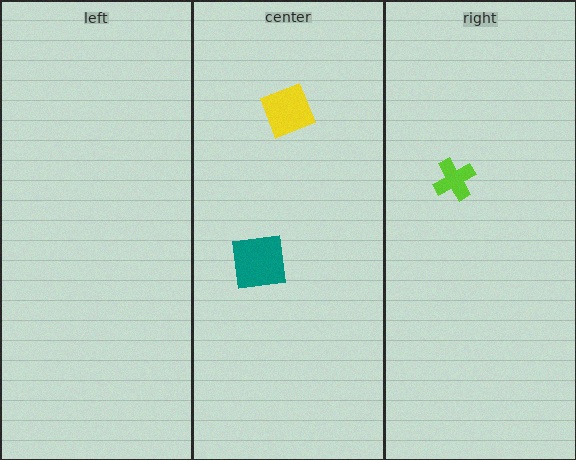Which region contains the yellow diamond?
The center region.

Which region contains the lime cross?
The right region.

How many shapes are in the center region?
2.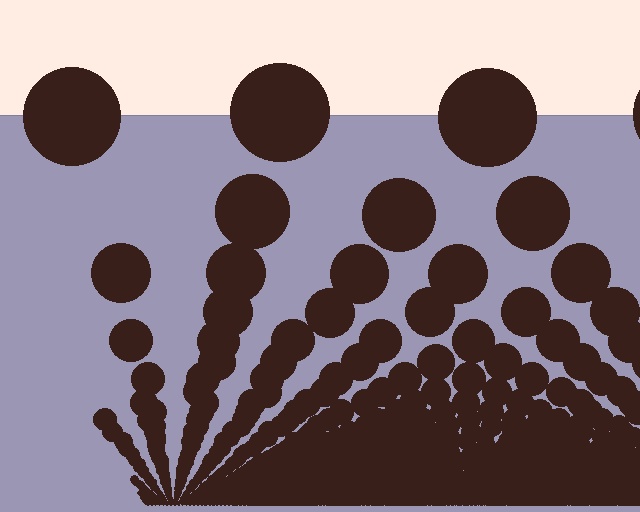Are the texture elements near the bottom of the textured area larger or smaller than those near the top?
Smaller. The gradient is inverted — elements near the bottom are smaller and denser.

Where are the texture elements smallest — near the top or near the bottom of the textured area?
Near the bottom.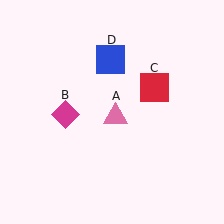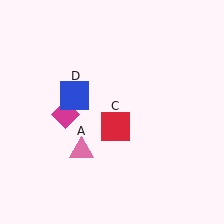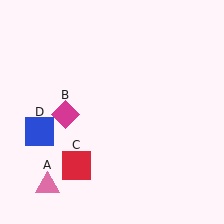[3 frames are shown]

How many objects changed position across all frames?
3 objects changed position: pink triangle (object A), red square (object C), blue square (object D).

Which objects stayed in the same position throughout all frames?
Magenta diamond (object B) remained stationary.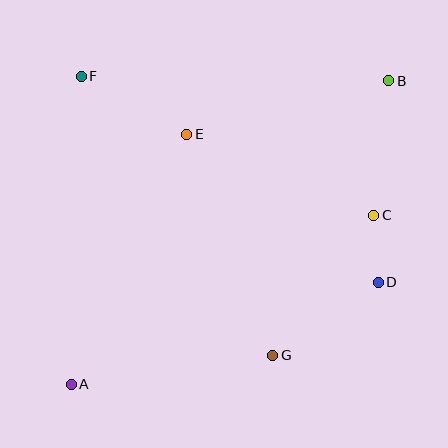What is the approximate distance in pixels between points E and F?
The distance between E and F is approximately 120 pixels.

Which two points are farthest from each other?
Points A and B are farthest from each other.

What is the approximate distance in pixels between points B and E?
The distance between B and E is approximately 209 pixels.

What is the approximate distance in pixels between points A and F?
The distance between A and F is approximately 308 pixels.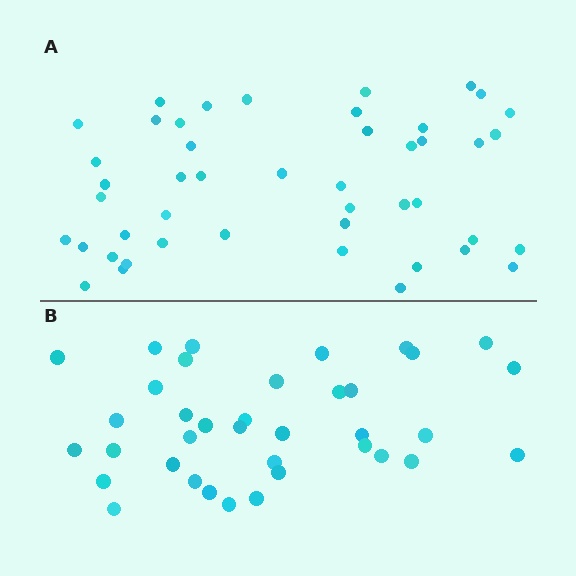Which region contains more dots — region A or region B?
Region A (the top region) has more dots.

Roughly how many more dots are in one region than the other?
Region A has roughly 8 or so more dots than region B.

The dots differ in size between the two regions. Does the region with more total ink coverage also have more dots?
No. Region B has more total ink coverage because its dots are larger, but region A actually contains more individual dots. Total area can be misleading — the number of items is what matters here.